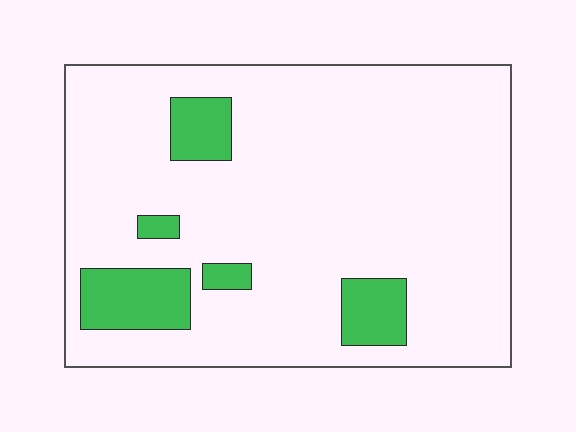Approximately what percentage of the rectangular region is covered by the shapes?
Approximately 15%.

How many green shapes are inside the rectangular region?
5.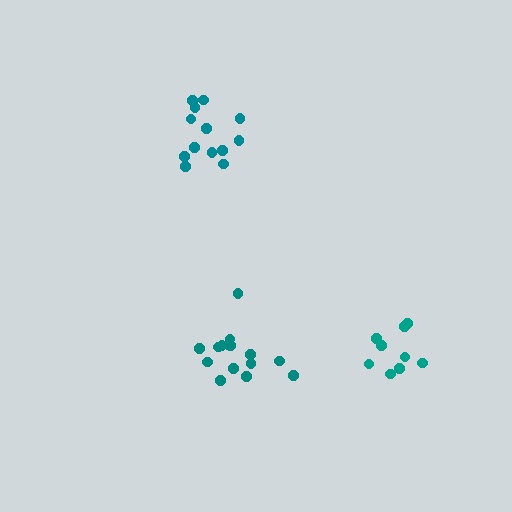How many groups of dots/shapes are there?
There are 3 groups.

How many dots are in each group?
Group 1: 9 dots, Group 2: 15 dots, Group 3: 13 dots (37 total).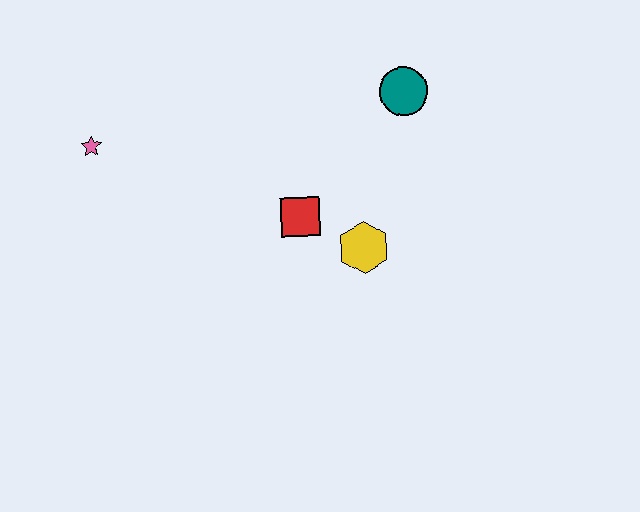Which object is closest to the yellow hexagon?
The red square is closest to the yellow hexagon.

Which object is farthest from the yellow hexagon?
The pink star is farthest from the yellow hexagon.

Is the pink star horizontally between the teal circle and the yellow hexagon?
No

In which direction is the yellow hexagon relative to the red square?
The yellow hexagon is to the right of the red square.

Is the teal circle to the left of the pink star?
No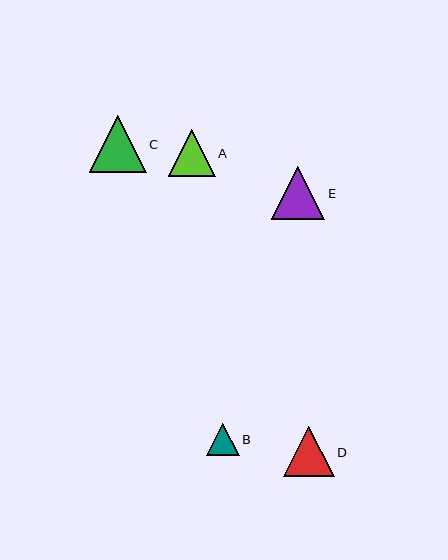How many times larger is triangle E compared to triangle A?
Triangle E is approximately 1.1 times the size of triangle A.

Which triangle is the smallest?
Triangle B is the smallest with a size of approximately 33 pixels.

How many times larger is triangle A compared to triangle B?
Triangle A is approximately 1.4 times the size of triangle B.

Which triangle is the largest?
Triangle C is the largest with a size of approximately 56 pixels.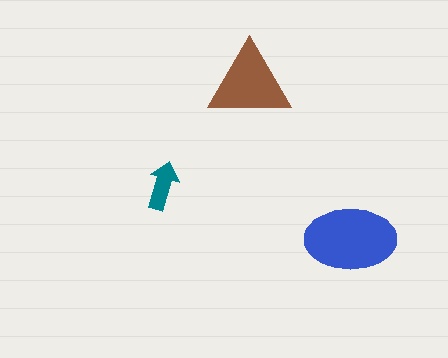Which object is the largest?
The blue ellipse.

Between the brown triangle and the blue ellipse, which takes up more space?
The blue ellipse.